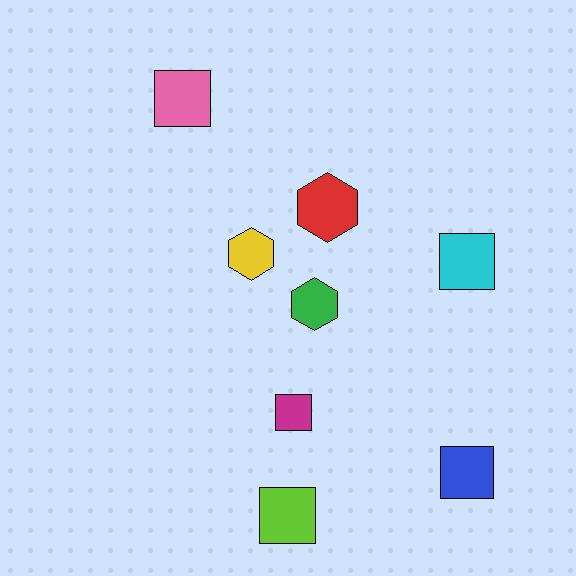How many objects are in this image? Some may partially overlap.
There are 8 objects.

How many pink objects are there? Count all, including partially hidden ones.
There is 1 pink object.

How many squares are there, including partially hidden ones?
There are 5 squares.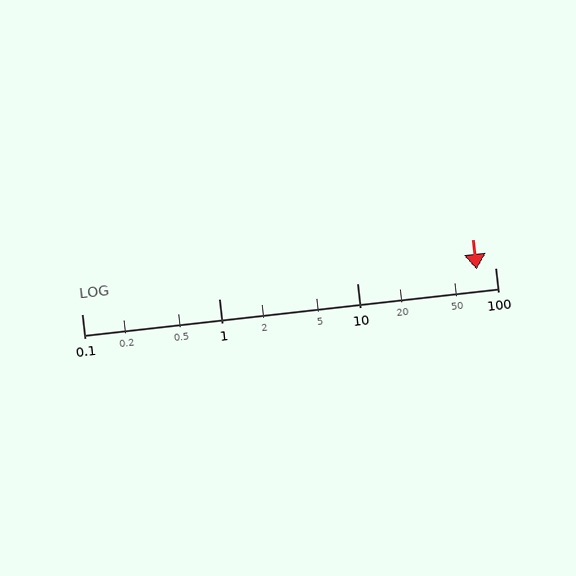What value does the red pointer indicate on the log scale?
The pointer indicates approximately 74.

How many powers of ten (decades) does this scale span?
The scale spans 3 decades, from 0.1 to 100.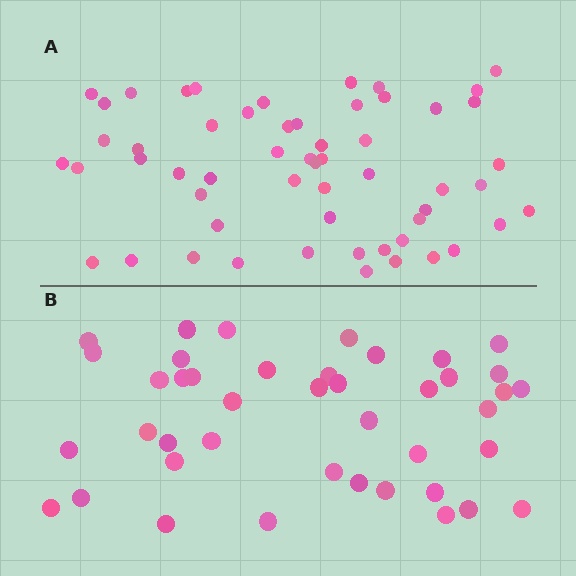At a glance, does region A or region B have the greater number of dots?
Region A (the top region) has more dots.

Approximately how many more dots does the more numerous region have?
Region A has approximately 15 more dots than region B.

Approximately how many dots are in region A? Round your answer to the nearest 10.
About 60 dots. (The exact count is 56, which rounds to 60.)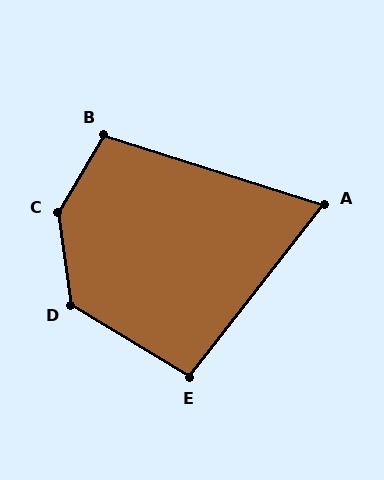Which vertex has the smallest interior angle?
A, at approximately 69 degrees.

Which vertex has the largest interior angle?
C, at approximately 141 degrees.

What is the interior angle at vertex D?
Approximately 130 degrees (obtuse).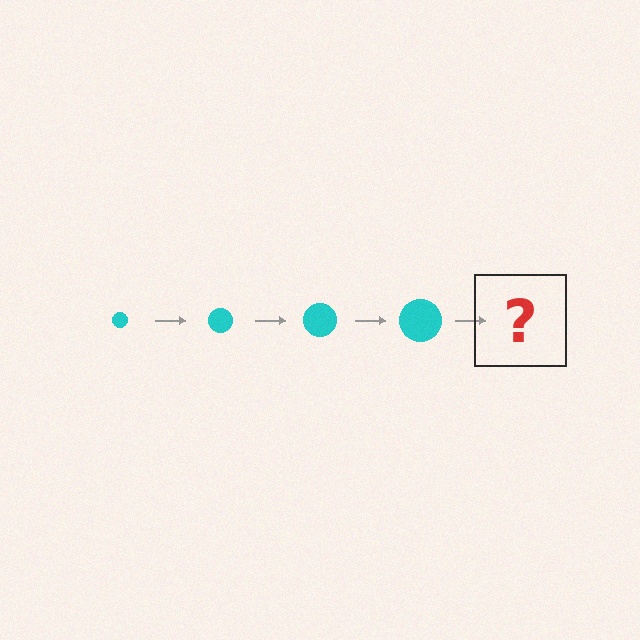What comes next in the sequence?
The next element should be a cyan circle, larger than the previous one.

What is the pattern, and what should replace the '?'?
The pattern is that the circle gets progressively larger each step. The '?' should be a cyan circle, larger than the previous one.